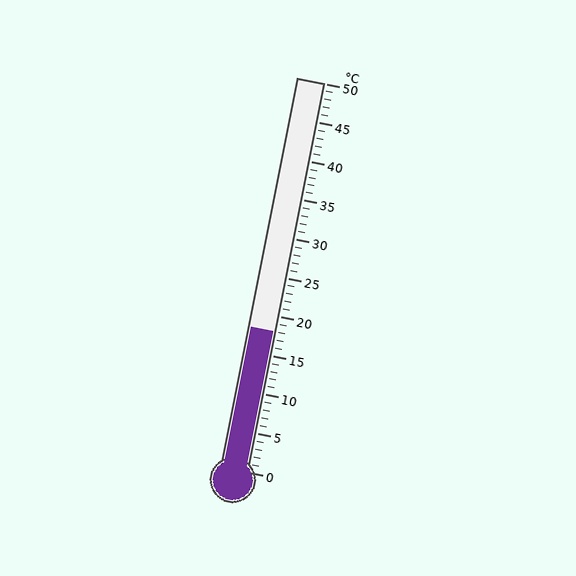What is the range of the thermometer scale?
The thermometer scale ranges from 0°C to 50°C.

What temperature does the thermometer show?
The thermometer shows approximately 18°C.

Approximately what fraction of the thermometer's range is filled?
The thermometer is filled to approximately 35% of its range.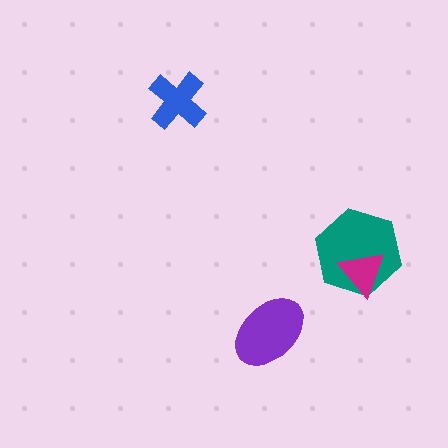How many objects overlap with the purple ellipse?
0 objects overlap with the purple ellipse.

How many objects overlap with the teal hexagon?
1 object overlaps with the teal hexagon.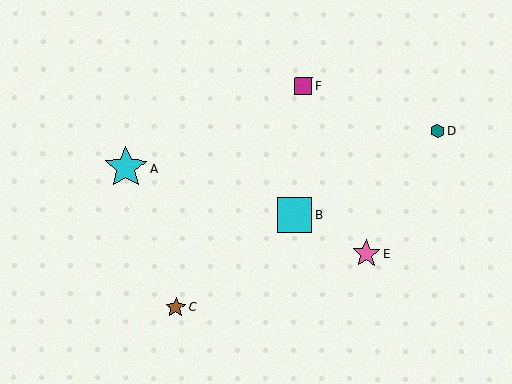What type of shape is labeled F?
Shape F is a magenta square.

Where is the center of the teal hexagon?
The center of the teal hexagon is at (438, 131).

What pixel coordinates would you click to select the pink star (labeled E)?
Click at (366, 254) to select the pink star E.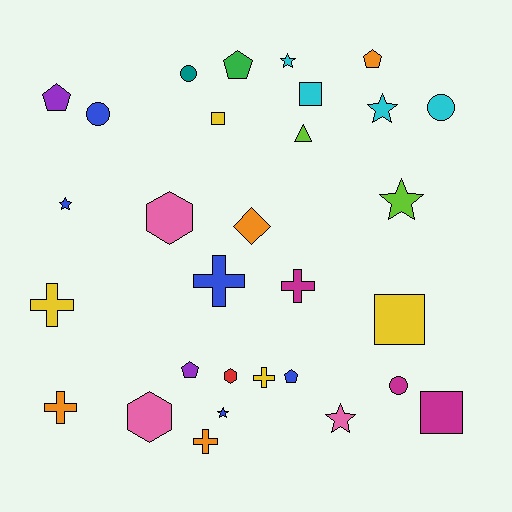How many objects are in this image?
There are 30 objects.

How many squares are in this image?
There are 4 squares.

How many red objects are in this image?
There is 1 red object.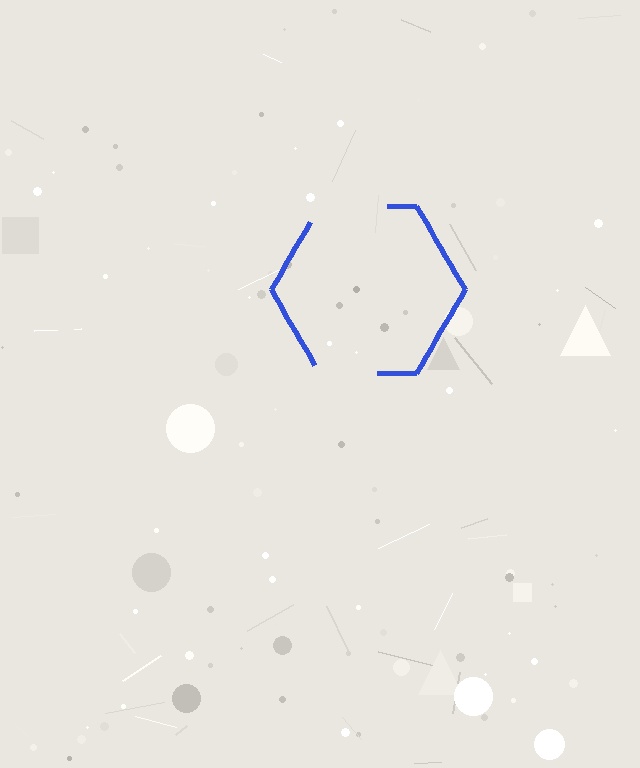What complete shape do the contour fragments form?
The contour fragments form a hexagon.